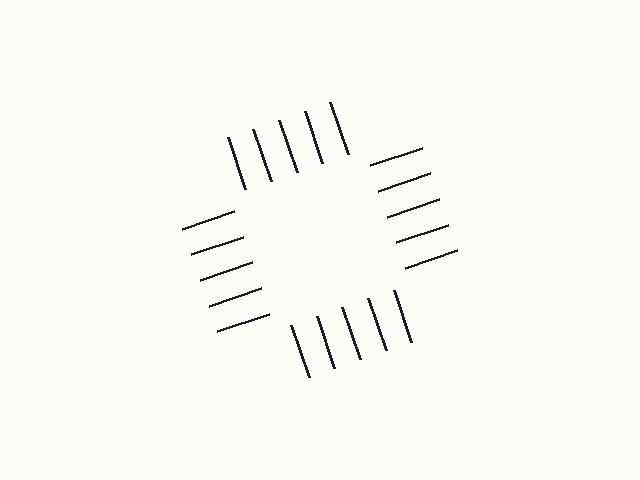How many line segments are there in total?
20 — 5 along each of the 4 edges.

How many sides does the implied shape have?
4 sides — the line-ends trace a square.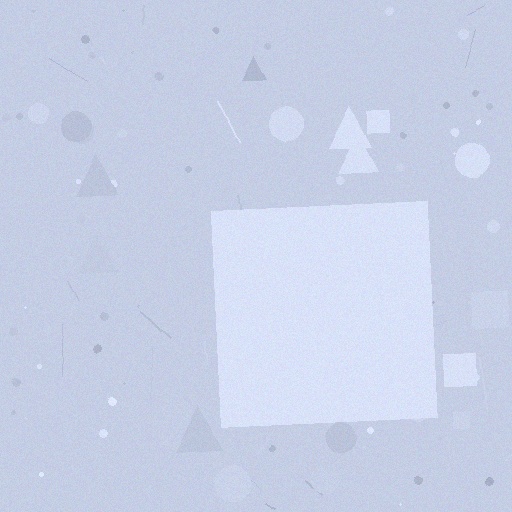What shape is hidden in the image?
A square is hidden in the image.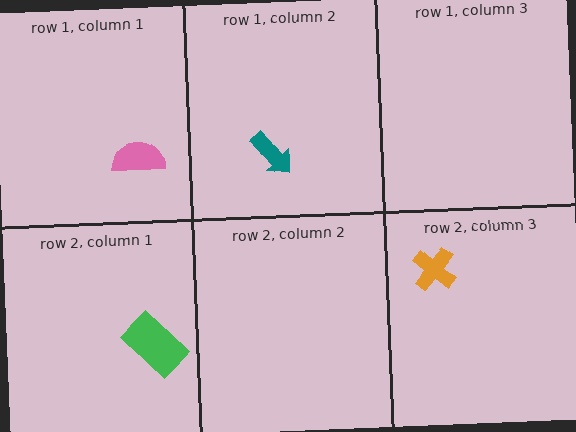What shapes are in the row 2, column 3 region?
The orange cross.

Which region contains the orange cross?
The row 2, column 3 region.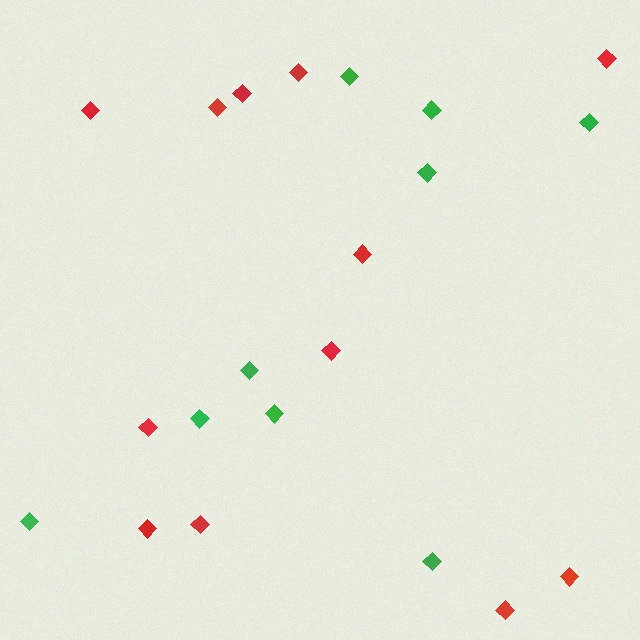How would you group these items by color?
There are 2 groups: one group of green diamonds (9) and one group of red diamonds (12).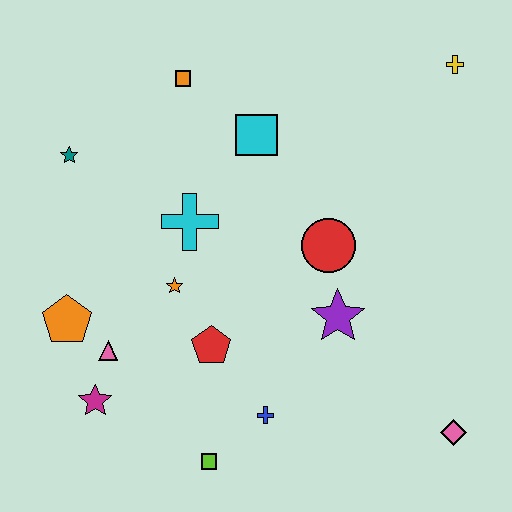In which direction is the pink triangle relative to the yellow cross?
The pink triangle is to the left of the yellow cross.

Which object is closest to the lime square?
The blue cross is closest to the lime square.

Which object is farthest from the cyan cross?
The pink diamond is farthest from the cyan cross.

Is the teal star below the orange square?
Yes